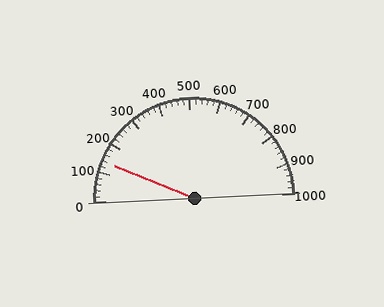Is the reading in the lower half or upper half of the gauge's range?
The reading is in the lower half of the range (0 to 1000).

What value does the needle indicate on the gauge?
The needle indicates approximately 140.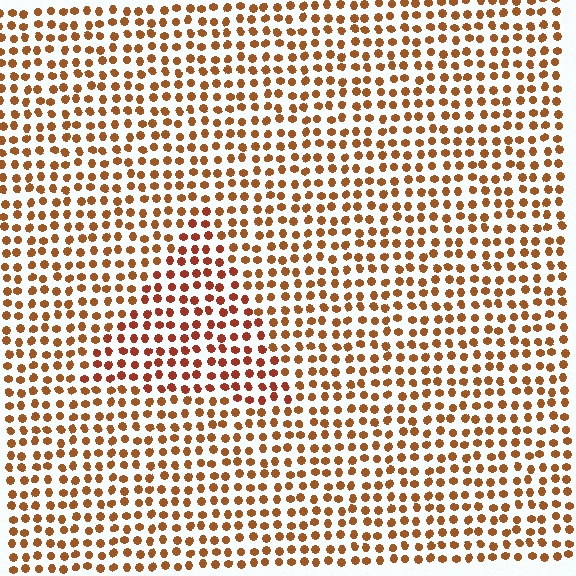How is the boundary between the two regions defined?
The boundary is defined purely by a slight shift in hue (about 18 degrees). Spacing, size, and orientation are identical on both sides.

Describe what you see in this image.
The image is filled with small brown elements in a uniform arrangement. A triangle-shaped region is visible where the elements are tinted to a slightly different hue, forming a subtle color boundary.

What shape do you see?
I see a triangle.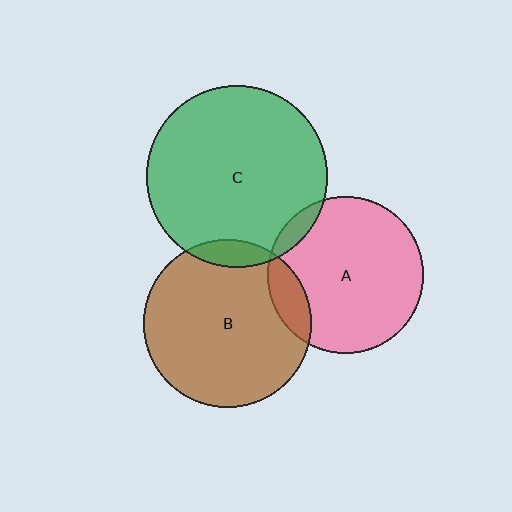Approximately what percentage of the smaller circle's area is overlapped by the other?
Approximately 10%.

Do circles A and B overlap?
Yes.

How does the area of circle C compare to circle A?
Approximately 1.3 times.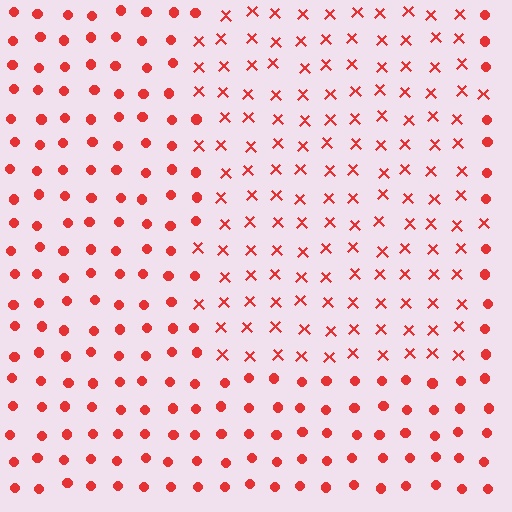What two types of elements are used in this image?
The image uses X marks inside the rectangle region and circles outside it.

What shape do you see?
I see a rectangle.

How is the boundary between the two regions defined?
The boundary is defined by a change in element shape: X marks inside vs. circles outside. All elements share the same color and spacing.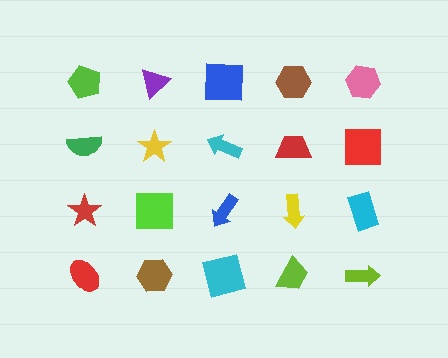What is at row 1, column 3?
A blue square.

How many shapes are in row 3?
5 shapes.